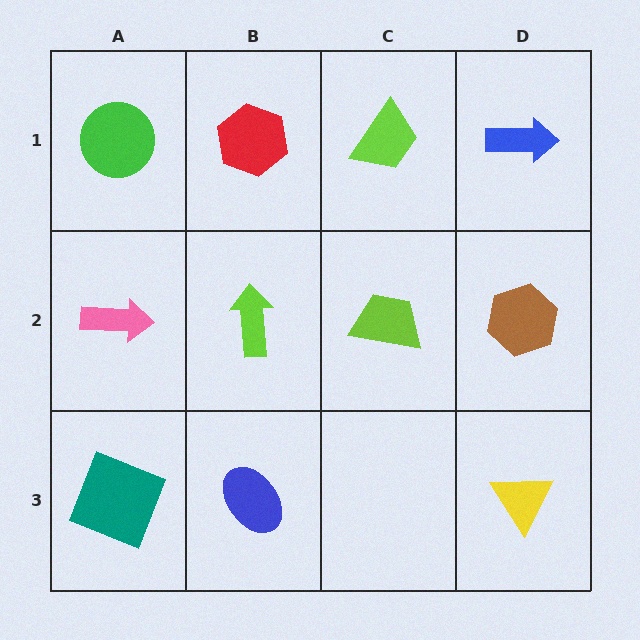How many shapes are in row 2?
4 shapes.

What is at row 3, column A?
A teal square.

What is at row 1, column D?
A blue arrow.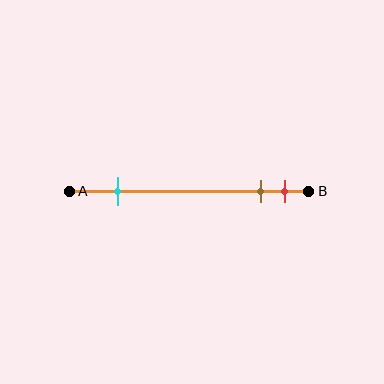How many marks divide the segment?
There are 3 marks dividing the segment.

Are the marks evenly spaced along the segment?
No, the marks are not evenly spaced.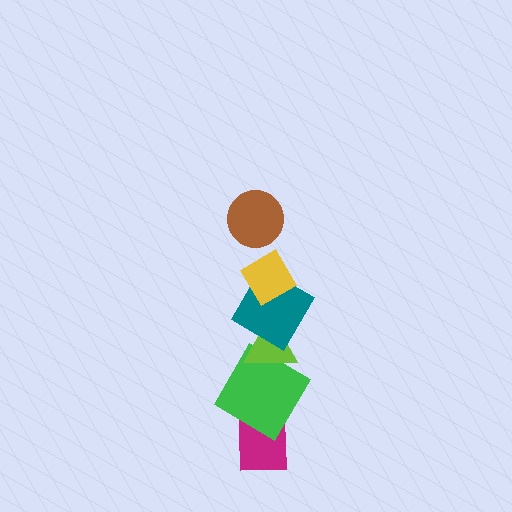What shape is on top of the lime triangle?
The teal diamond is on top of the lime triangle.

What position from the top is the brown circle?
The brown circle is 1st from the top.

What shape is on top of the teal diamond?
The yellow diamond is on top of the teal diamond.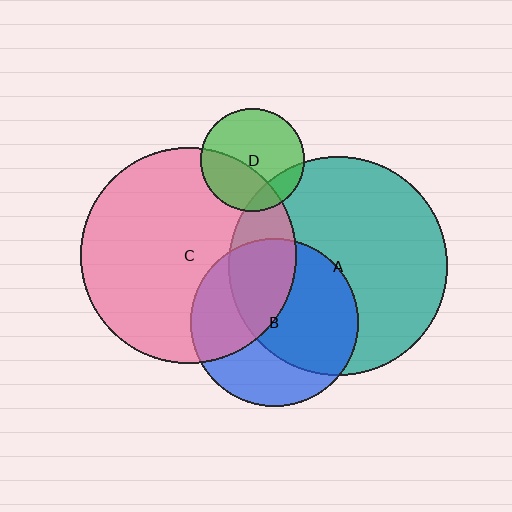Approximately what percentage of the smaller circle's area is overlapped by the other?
Approximately 15%.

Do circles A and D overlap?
Yes.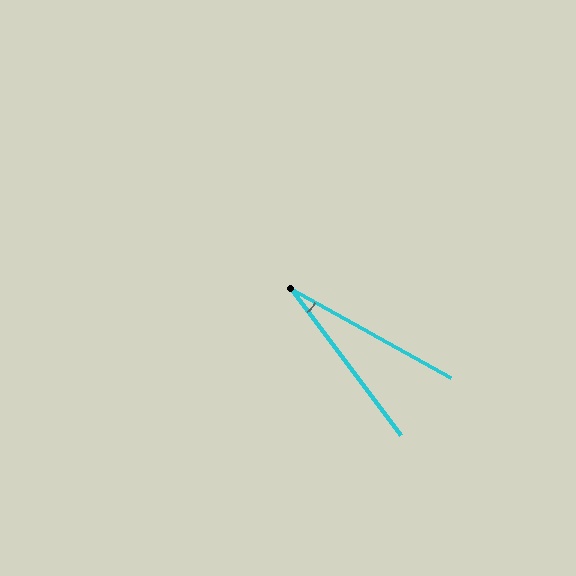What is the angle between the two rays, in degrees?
Approximately 24 degrees.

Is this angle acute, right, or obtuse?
It is acute.